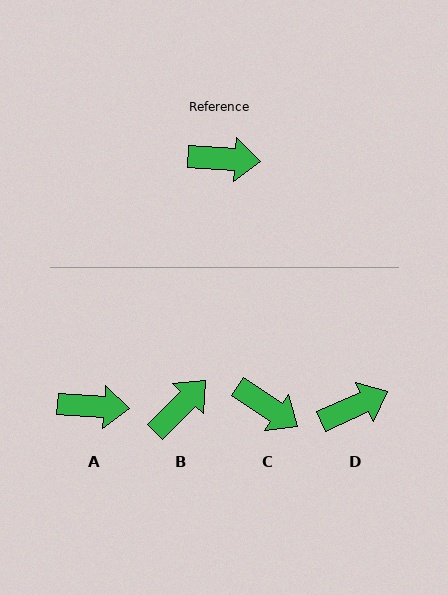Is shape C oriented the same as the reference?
No, it is off by about 29 degrees.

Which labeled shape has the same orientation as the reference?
A.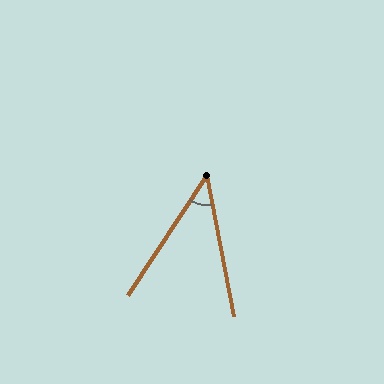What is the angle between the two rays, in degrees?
Approximately 44 degrees.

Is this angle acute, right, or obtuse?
It is acute.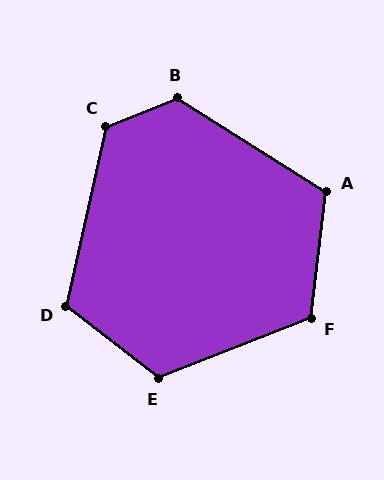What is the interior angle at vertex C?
Approximately 124 degrees (obtuse).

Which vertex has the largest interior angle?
B, at approximately 126 degrees.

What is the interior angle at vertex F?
Approximately 118 degrees (obtuse).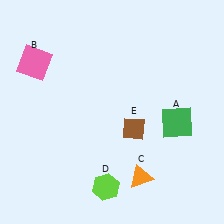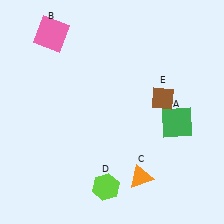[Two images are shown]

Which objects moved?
The objects that moved are: the pink square (B), the brown diamond (E).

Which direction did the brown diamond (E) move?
The brown diamond (E) moved up.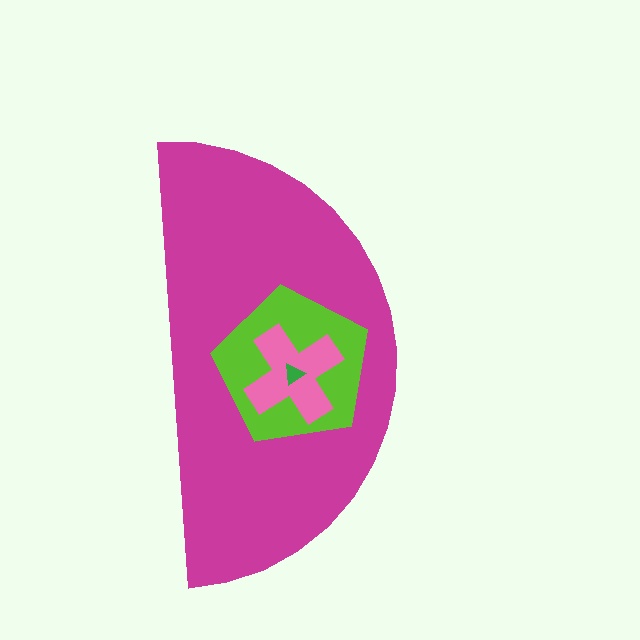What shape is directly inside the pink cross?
The green triangle.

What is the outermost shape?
The magenta semicircle.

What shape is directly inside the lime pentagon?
The pink cross.